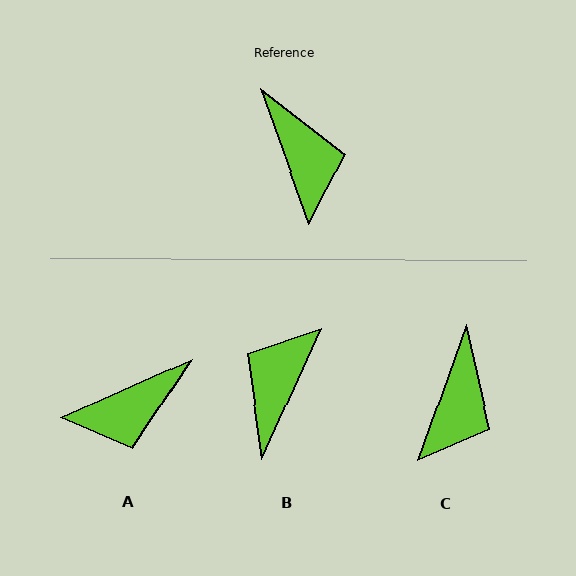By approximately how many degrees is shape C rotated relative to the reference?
Approximately 40 degrees clockwise.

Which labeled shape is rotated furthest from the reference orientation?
B, about 135 degrees away.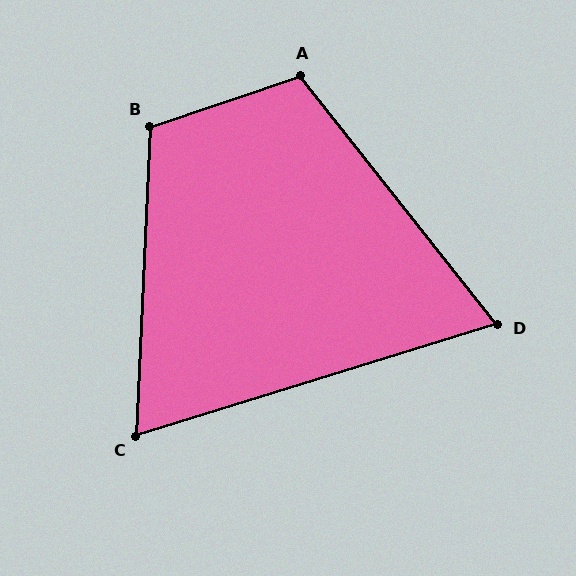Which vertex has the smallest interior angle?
D, at approximately 69 degrees.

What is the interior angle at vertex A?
Approximately 110 degrees (obtuse).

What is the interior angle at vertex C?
Approximately 70 degrees (acute).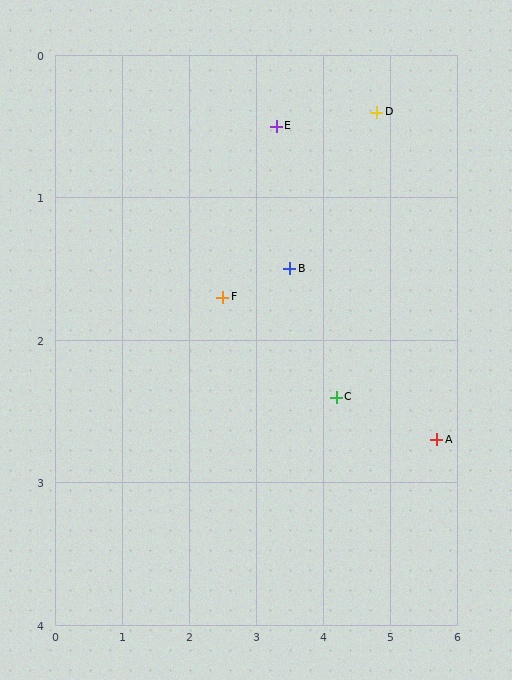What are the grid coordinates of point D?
Point D is at approximately (4.8, 0.4).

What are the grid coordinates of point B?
Point B is at approximately (3.5, 1.5).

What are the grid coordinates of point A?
Point A is at approximately (5.7, 2.7).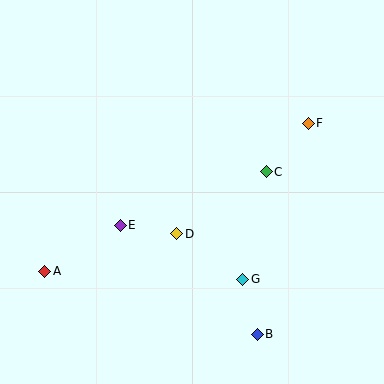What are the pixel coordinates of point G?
Point G is at (243, 279).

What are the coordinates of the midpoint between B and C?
The midpoint between B and C is at (262, 253).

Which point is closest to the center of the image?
Point D at (177, 234) is closest to the center.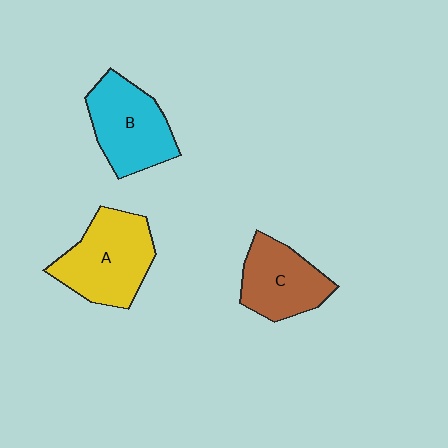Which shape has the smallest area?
Shape C (brown).